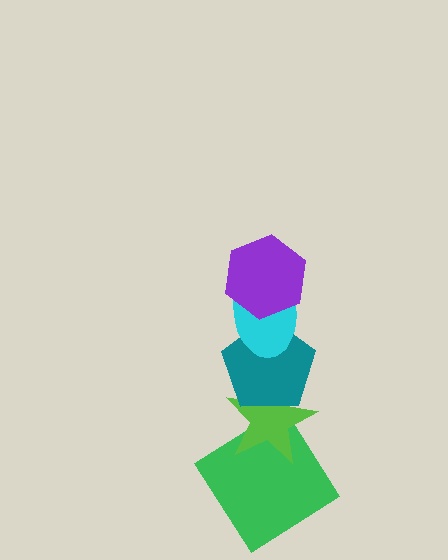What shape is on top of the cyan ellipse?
The purple hexagon is on top of the cyan ellipse.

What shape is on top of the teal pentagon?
The cyan ellipse is on top of the teal pentagon.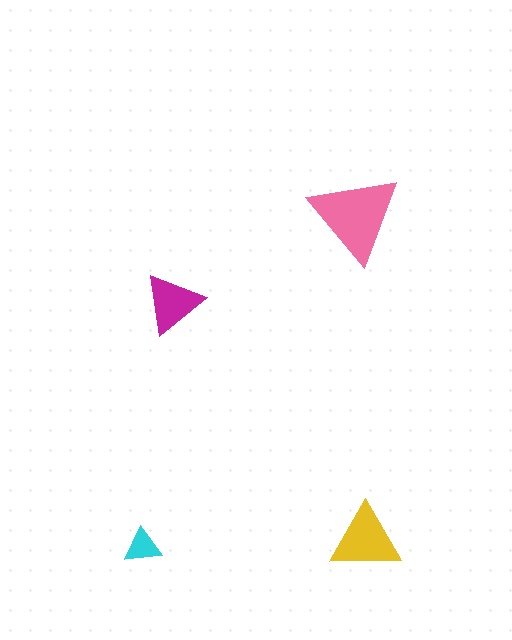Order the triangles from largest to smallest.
the pink one, the yellow one, the magenta one, the cyan one.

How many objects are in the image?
There are 4 objects in the image.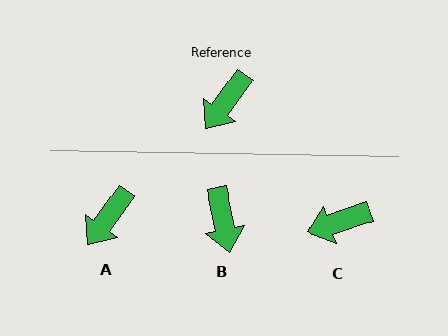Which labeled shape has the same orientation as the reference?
A.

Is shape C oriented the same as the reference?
No, it is off by about 35 degrees.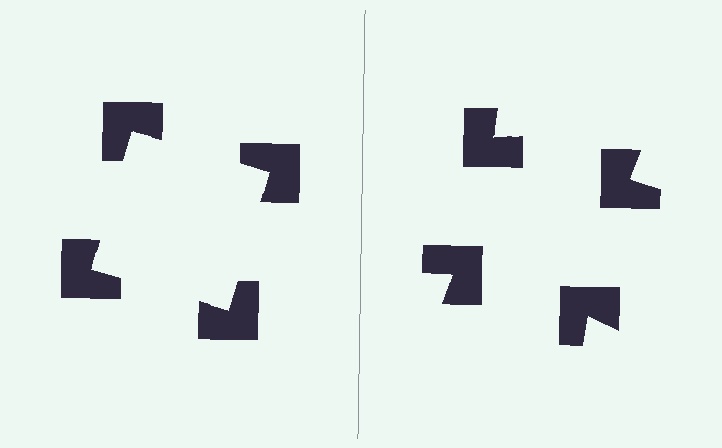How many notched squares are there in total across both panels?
8 — 4 on each side.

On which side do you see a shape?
An illusory square appears on the left side. On the right side the wedge cuts are rotated, so no coherent shape forms.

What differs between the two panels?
The notched squares are positioned identically on both sides; only the wedge orientations differ. On the left they align to a square; on the right they are misaligned.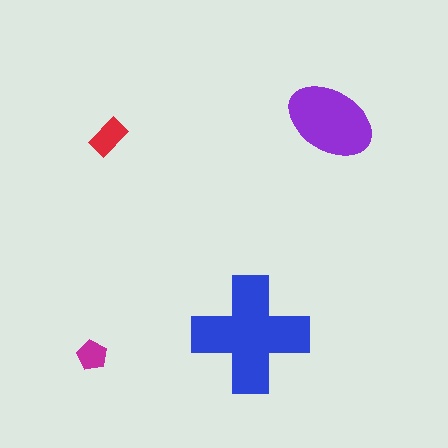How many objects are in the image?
There are 4 objects in the image.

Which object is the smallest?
The magenta pentagon.